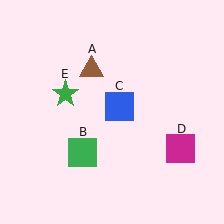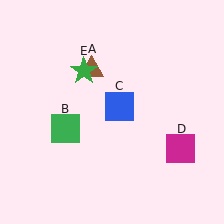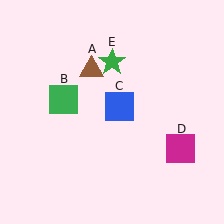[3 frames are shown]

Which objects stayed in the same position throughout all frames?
Brown triangle (object A) and blue square (object C) and magenta square (object D) remained stationary.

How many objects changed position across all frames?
2 objects changed position: green square (object B), green star (object E).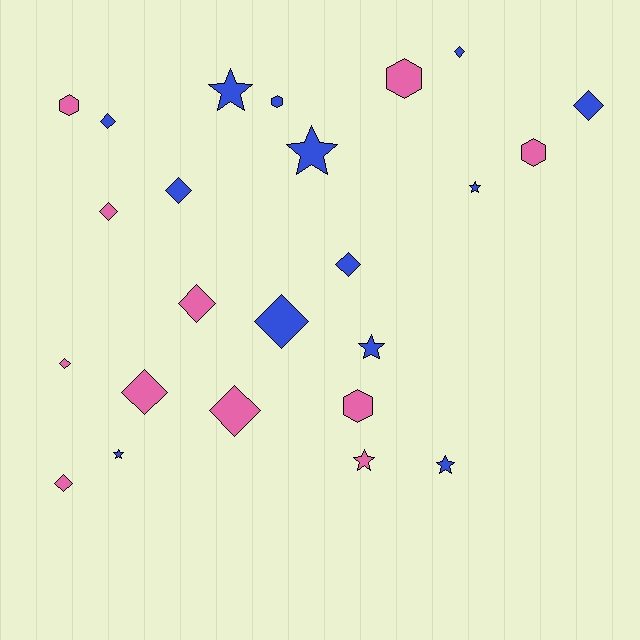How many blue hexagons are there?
There is 1 blue hexagon.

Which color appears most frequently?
Blue, with 13 objects.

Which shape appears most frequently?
Diamond, with 12 objects.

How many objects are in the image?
There are 24 objects.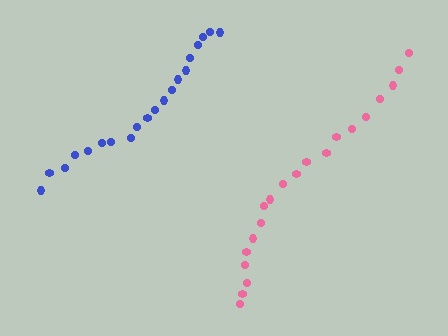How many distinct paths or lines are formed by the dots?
There are 2 distinct paths.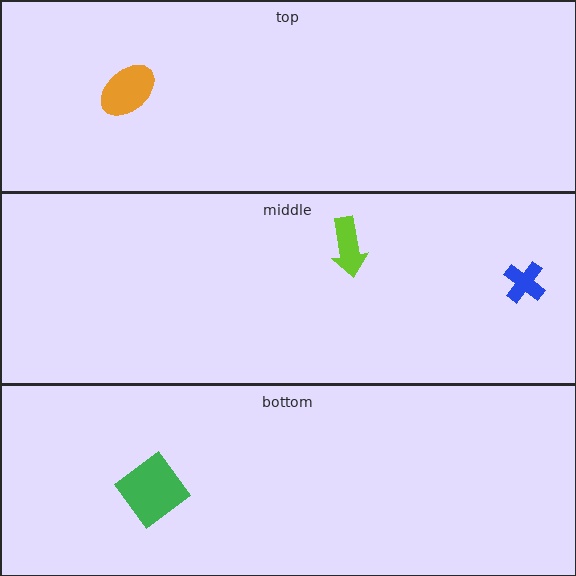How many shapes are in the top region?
1.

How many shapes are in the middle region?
2.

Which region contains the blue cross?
The middle region.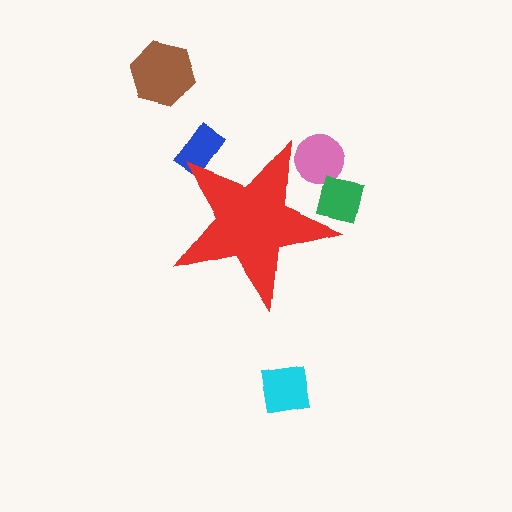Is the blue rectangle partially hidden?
Yes, the blue rectangle is partially hidden behind the red star.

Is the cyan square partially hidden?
No, the cyan square is fully visible.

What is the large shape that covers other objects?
A red star.